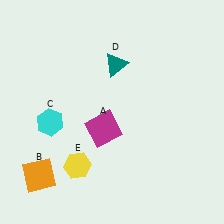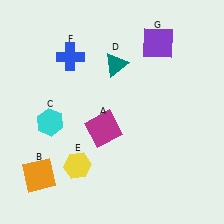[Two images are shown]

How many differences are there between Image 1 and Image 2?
There are 2 differences between the two images.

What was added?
A blue cross (F), a purple square (G) were added in Image 2.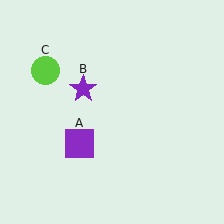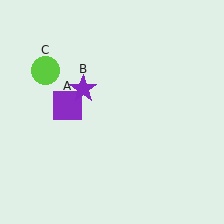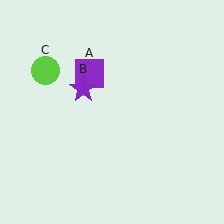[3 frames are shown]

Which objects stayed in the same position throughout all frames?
Purple star (object B) and lime circle (object C) remained stationary.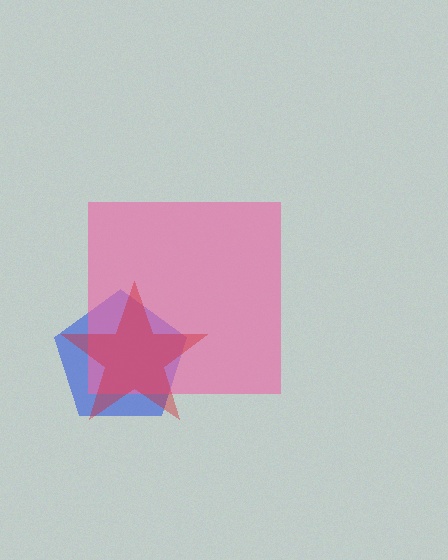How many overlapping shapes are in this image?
There are 3 overlapping shapes in the image.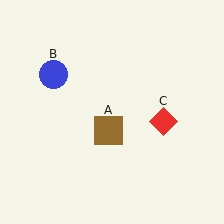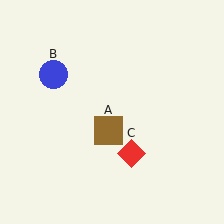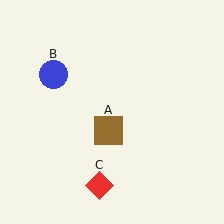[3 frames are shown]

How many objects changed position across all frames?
1 object changed position: red diamond (object C).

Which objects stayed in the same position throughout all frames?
Brown square (object A) and blue circle (object B) remained stationary.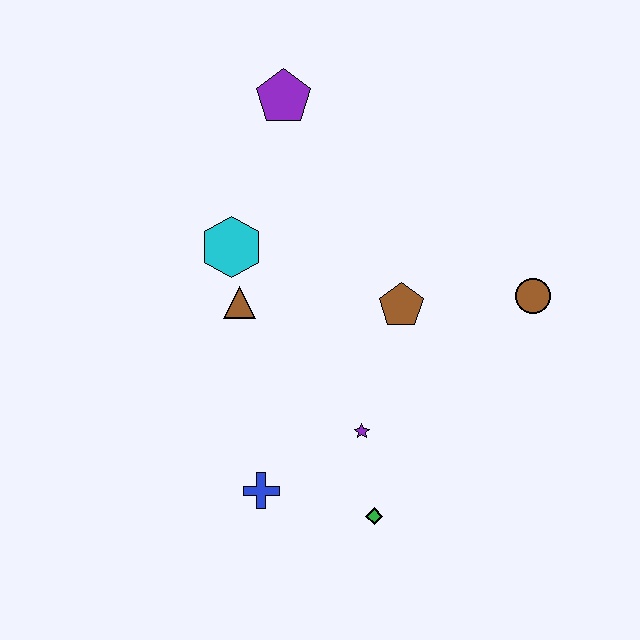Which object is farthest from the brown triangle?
The brown circle is farthest from the brown triangle.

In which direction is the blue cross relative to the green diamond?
The blue cross is to the left of the green diamond.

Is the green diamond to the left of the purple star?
No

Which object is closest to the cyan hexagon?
The brown triangle is closest to the cyan hexagon.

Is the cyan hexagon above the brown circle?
Yes